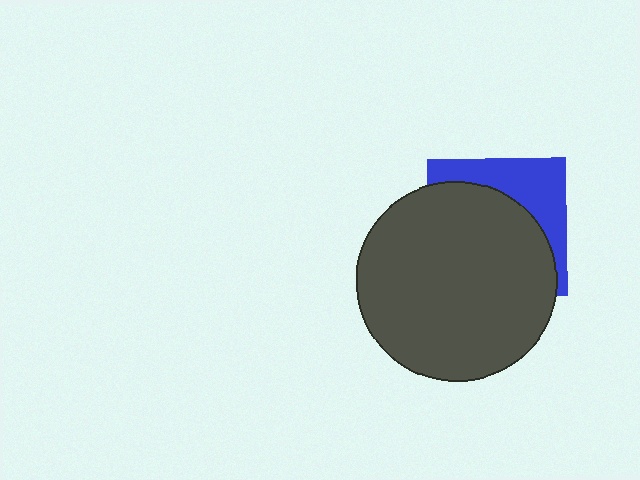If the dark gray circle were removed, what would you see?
You would see the complete blue square.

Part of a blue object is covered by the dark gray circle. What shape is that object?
It is a square.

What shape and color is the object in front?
The object in front is a dark gray circle.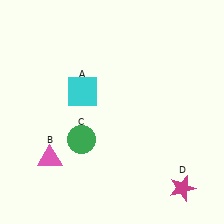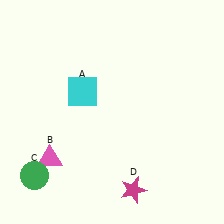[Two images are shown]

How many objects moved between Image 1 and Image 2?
2 objects moved between the two images.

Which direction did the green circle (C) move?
The green circle (C) moved left.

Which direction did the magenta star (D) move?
The magenta star (D) moved left.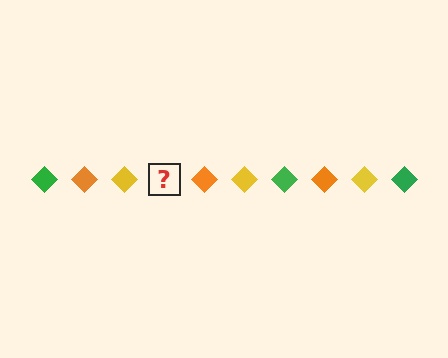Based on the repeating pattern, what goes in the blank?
The blank should be a green diamond.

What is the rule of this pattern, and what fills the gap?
The rule is that the pattern cycles through green, orange, yellow diamonds. The gap should be filled with a green diamond.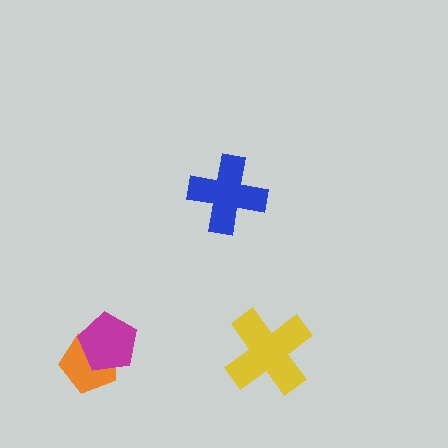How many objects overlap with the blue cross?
0 objects overlap with the blue cross.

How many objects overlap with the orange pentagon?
1 object overlaps with the orange pentagon.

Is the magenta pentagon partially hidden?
No, no other shape covers it.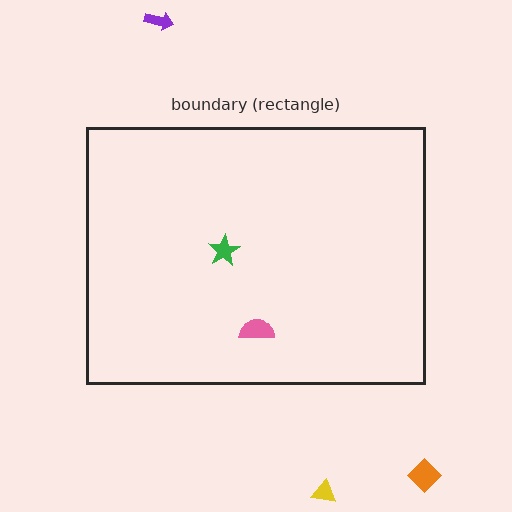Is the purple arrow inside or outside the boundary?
Outside.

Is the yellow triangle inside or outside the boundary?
Outside.